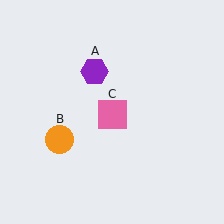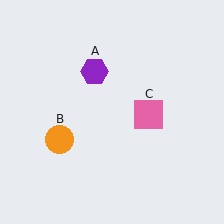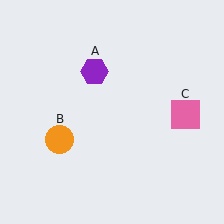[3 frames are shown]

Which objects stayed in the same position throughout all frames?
Purple hexagon (object A) and orange circle (object B) remained stationary.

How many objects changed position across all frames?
1 object changed position: pink square (object C).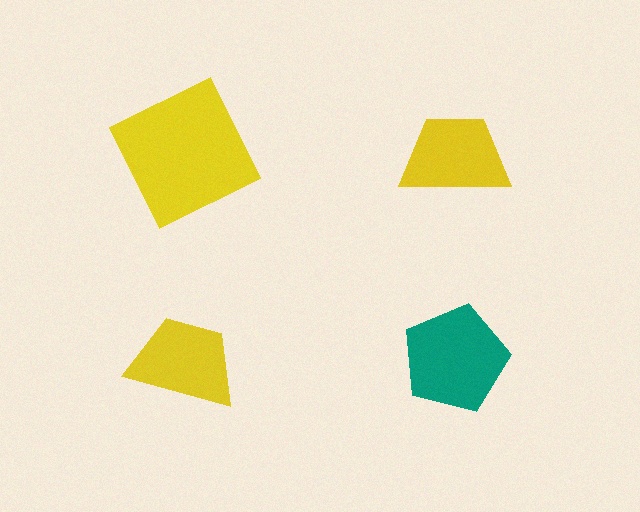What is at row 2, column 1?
A yellow trapezoid.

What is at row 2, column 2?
A teal pentagon.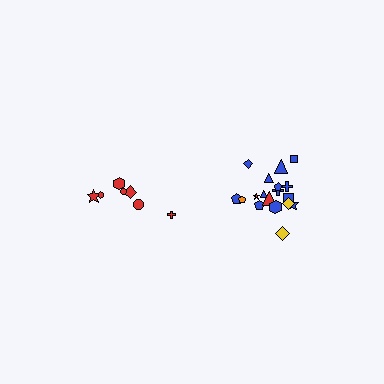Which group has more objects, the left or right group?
The right group.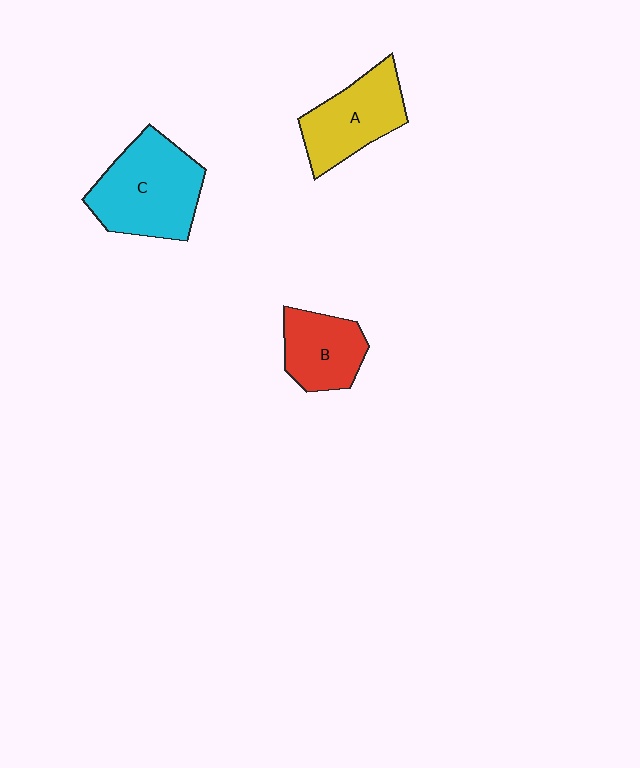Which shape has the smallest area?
Shape B (red).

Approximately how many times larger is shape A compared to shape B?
Approximately 1.2 times.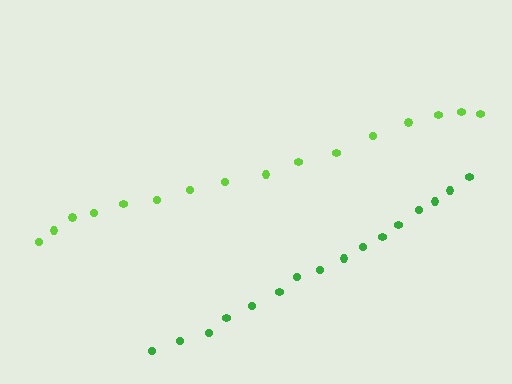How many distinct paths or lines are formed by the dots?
There are 2 distinct paths.